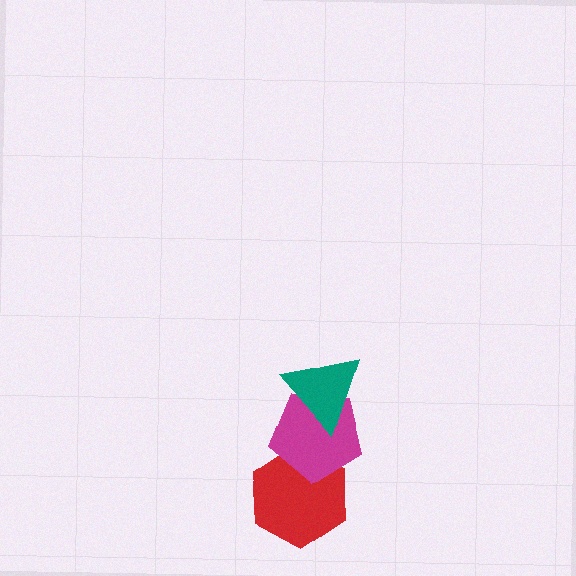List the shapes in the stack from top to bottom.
From top to bottom: the teal triangle, the magenta pentagon, the red hexagon.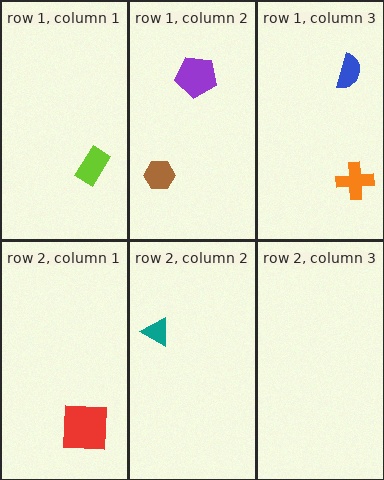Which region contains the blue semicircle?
The row 1, column 3 region.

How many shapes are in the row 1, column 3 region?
2.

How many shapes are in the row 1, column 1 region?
1.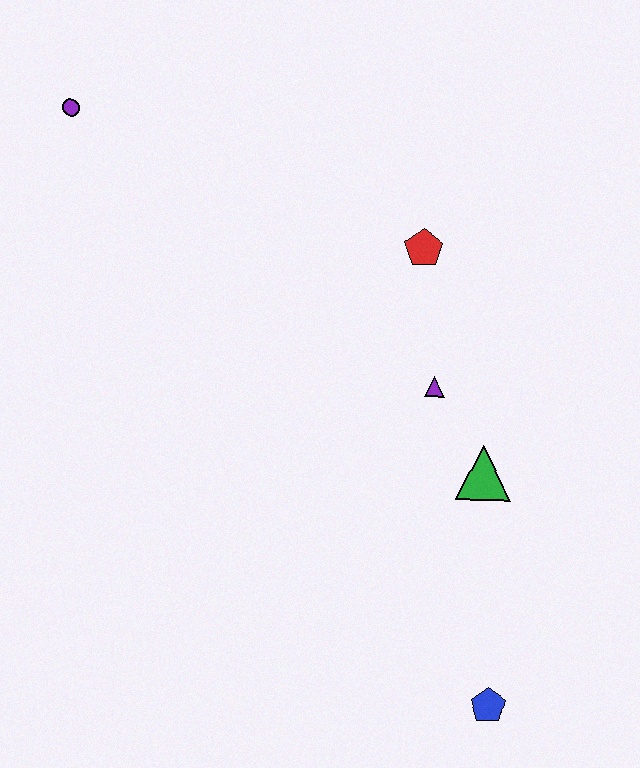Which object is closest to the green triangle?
The purple triangle is closest to the green triangle.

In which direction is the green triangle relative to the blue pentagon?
The green triangle is above the blue pentagon.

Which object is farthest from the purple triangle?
The purple circle is farthest from the purple triangle.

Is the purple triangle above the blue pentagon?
Yes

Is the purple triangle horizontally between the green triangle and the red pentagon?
Yes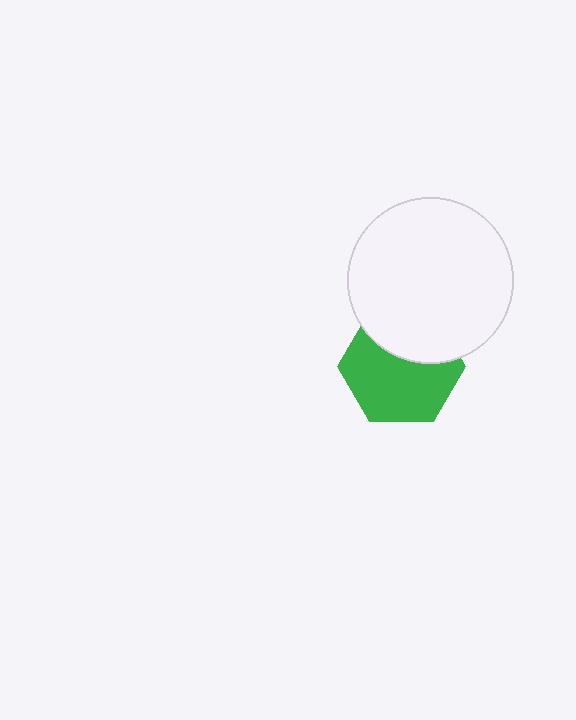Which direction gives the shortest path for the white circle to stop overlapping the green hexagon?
Moving up gives the shortest separation.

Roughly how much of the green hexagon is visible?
Most of it is visible (roughly 65%).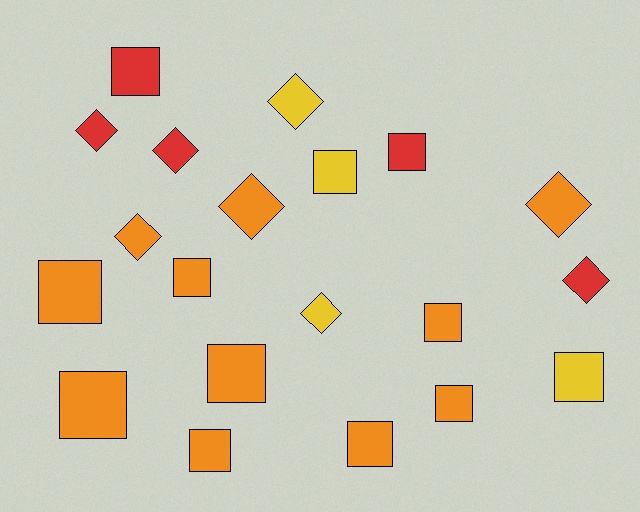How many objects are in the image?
There are 20 objects.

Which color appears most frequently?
Orange, with 11 objects.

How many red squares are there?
There are 2 red squares.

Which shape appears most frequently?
Square, with 12 objects.